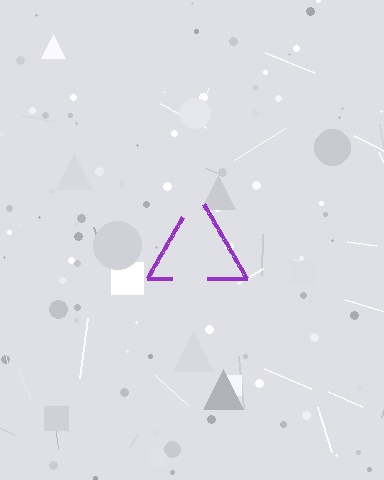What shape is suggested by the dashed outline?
The dashed outline suggests a triangle.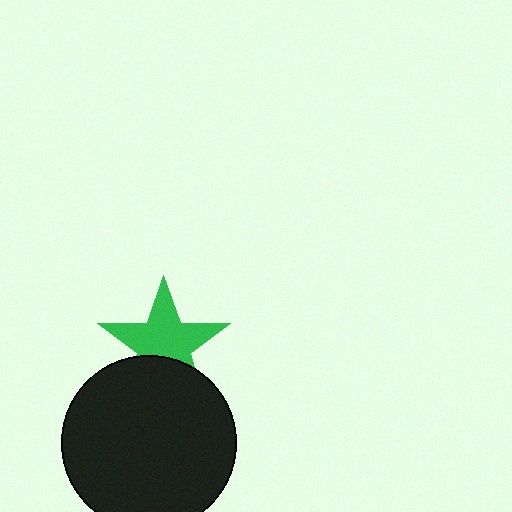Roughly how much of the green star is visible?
Most of it is visible (roughly 67%).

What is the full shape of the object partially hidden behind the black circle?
The partially hidden object is a green star.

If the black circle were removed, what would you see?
You would see the complete green star.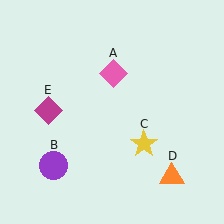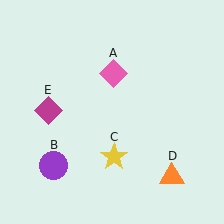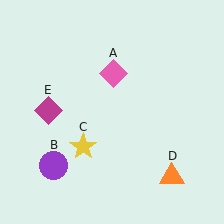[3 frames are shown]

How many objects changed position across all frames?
1 object changed position: yellow star (object C).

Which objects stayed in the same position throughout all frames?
Pink diamond (object A) and purple circle (object B) and orange triangle (object D) and magenta diamond (object E) remained stationary.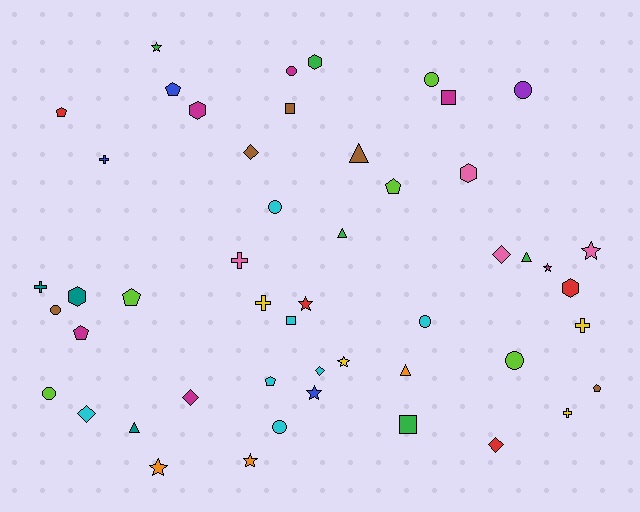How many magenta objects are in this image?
There are 6 magenta objects.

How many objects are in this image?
There are 50 objects.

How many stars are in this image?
There are 8 stars.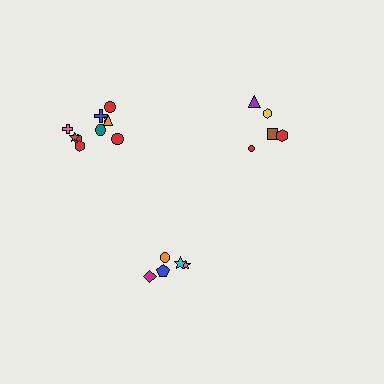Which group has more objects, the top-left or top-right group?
The top-left group.